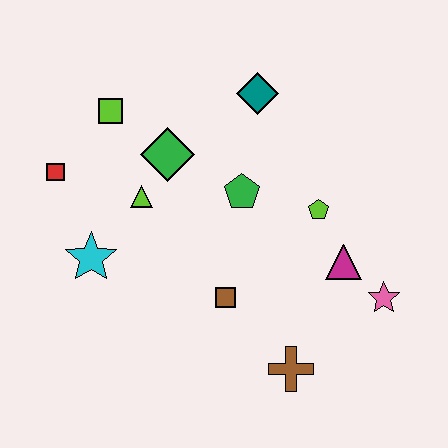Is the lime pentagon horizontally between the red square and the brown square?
No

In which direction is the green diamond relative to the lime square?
The green diamond is to the right of the lime square.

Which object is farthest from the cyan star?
The pink star is farthest from the cyan star.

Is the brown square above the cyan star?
No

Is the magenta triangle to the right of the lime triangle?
Yes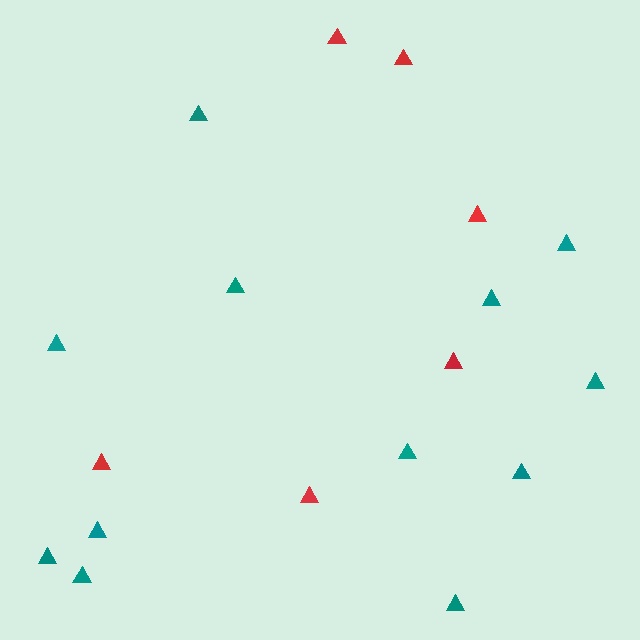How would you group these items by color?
There are 2 groups: one group of teal triangles (12) and one group of red triangles (6).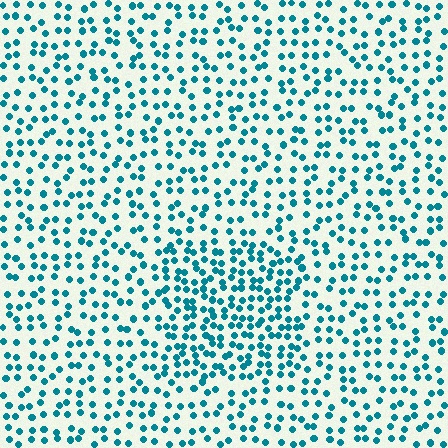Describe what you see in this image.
The image contains small teal elements arranged at two different densities. A rectangle-shaped region is visible where the elements are more densely packed than the surrounding area.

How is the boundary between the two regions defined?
The boundary is defined by a change in element density (approximately 1.7x ratio). All elements are the same color, size, and shape.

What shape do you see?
I see a rectangle.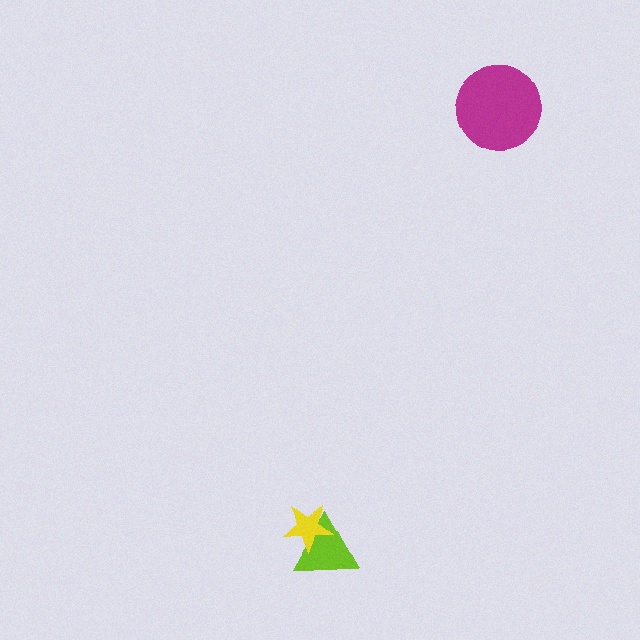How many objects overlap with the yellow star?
1 object overlaps with the yellow star.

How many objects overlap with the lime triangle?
1 object overlaps with the lime triangle.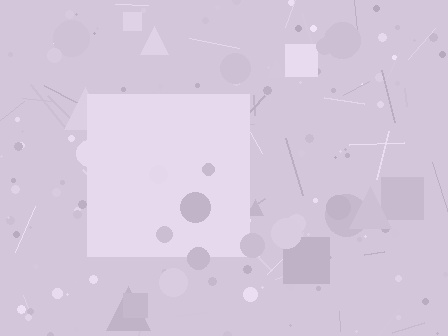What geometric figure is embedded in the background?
A square is embedded in the background.